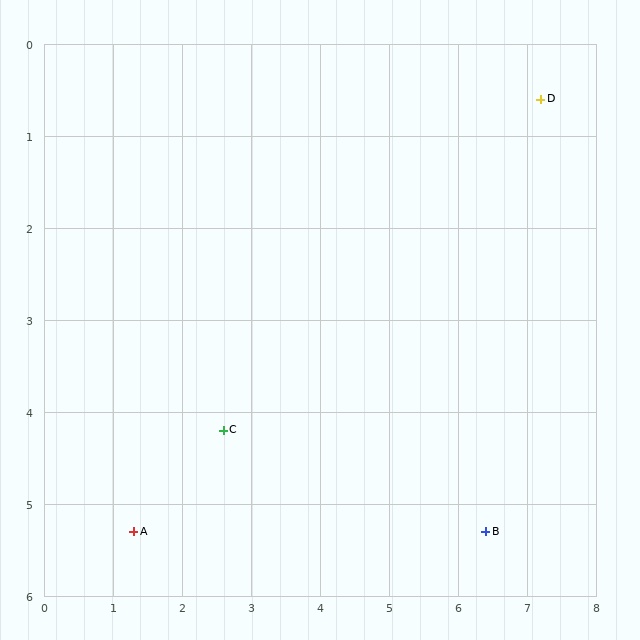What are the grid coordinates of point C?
Point C is at approximately (2.6, 4.2).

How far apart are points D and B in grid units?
Points D and B are about 4.8 grid units apart.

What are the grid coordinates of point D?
Point D is at approximately (7.2, 0.6).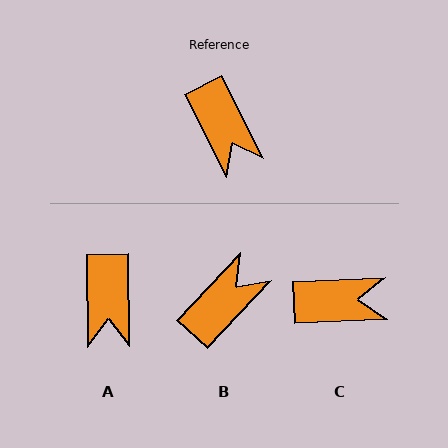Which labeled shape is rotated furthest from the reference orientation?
B, about 110 degrees away.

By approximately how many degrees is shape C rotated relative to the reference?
Approximately 66 degrees counter-clockwise.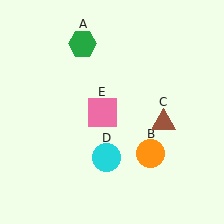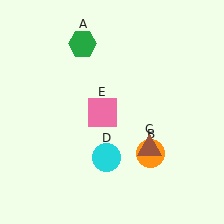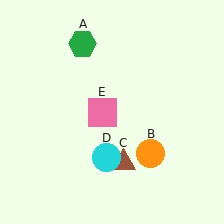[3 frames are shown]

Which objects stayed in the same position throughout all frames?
Green hexagon (object A) and orange circle (object B) and cyan circle (object D) and pink square (object E) remained stationary.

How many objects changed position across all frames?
1 object changed position: brown triangle (object C).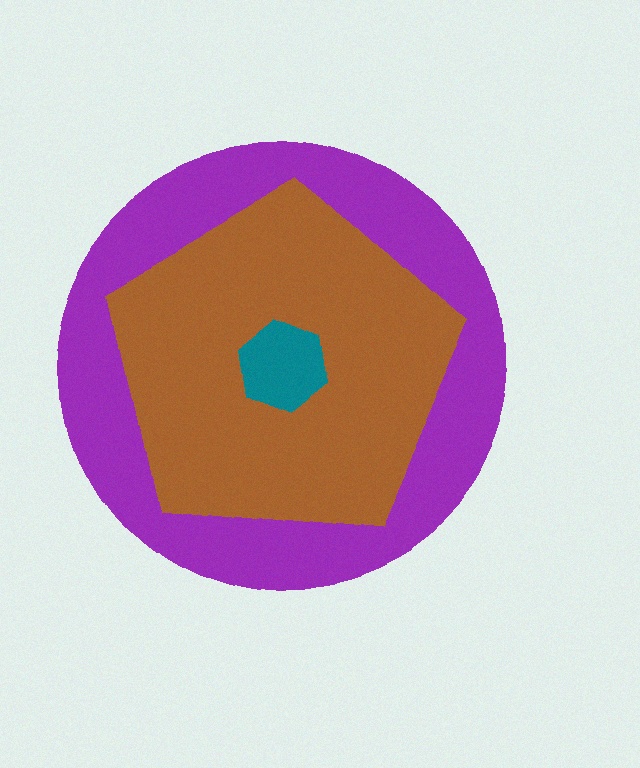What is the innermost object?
The teal hexagon.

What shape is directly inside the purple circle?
The brown pentagon.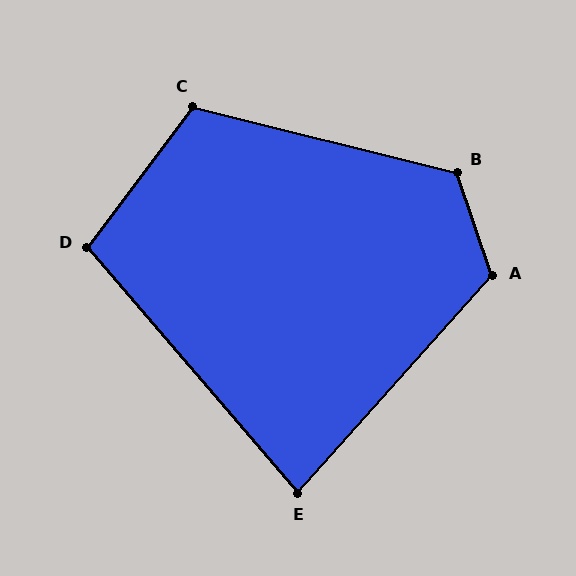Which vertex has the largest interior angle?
B, at approximately 123 degrees.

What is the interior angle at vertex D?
Approximately 103 degrees (obtuse).